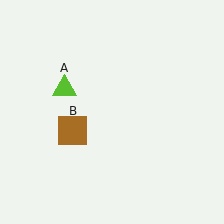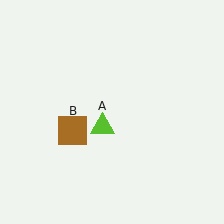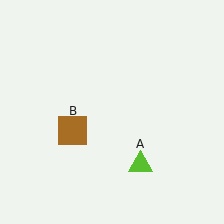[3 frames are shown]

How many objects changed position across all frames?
1 object changed position: lime triangle (object A).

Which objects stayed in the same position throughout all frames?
Brown square (object B) remained stationary.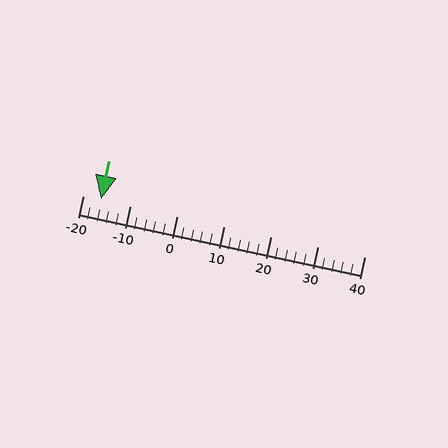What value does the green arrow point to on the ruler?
The green arrow points to approximately -16.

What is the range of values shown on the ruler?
The ruler shows values from -20 to 40.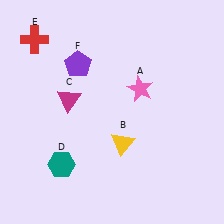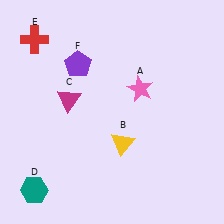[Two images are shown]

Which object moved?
The teal hexagon (D) moved left.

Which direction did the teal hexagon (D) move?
The teal hexagon (D) moved left.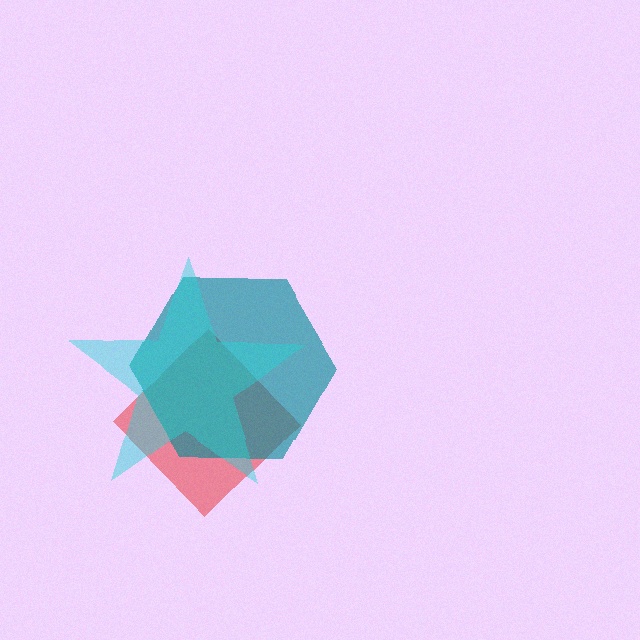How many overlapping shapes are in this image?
There are 3 overlapping shapes in the image.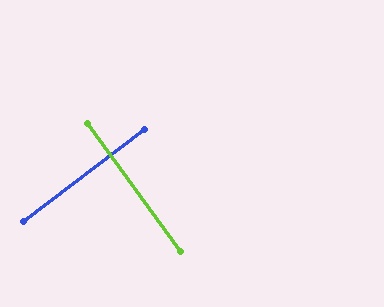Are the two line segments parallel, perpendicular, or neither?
Perpendicular — they meet at approximately 89°.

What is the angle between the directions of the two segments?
Approximately 89 degrees.